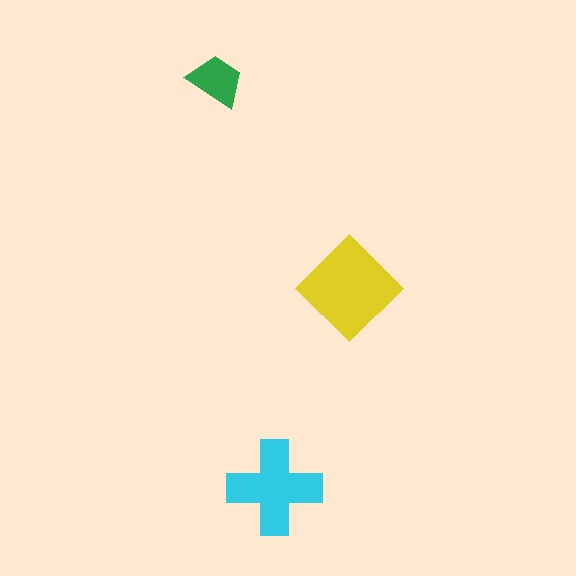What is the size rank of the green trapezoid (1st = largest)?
3rd.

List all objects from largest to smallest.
The yellow diamond, the cyan cross, the green trapezoid.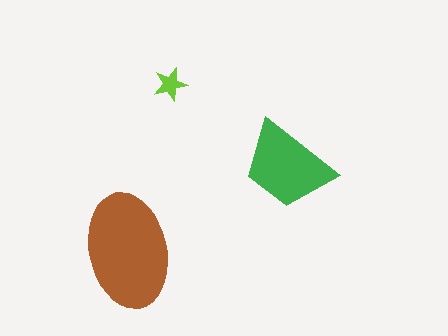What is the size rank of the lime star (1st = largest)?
3rd.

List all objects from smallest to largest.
The lime star, the green trapezoid, the brown ellipse.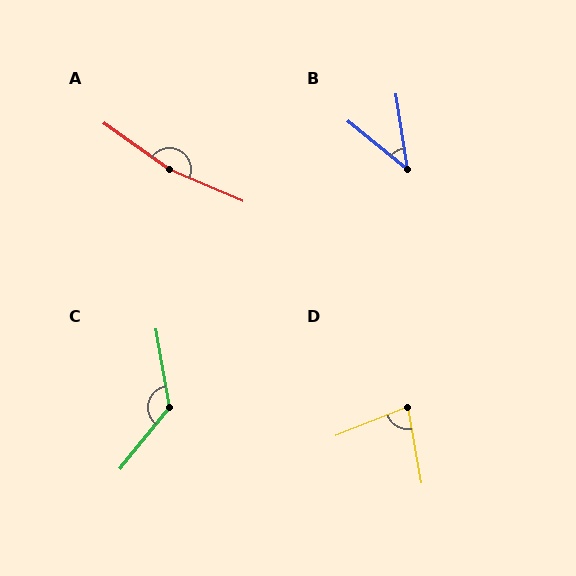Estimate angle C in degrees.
Approximately 131 degrees.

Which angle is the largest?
A, at approximately 168 degrees.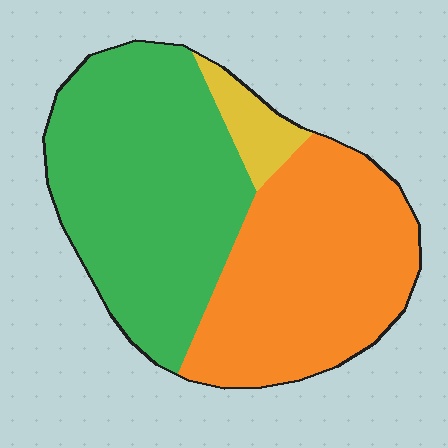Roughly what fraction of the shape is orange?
Orange takes up about two fifths (2/5) of the shape.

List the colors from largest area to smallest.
From largest to smallest: green, orange, yellow.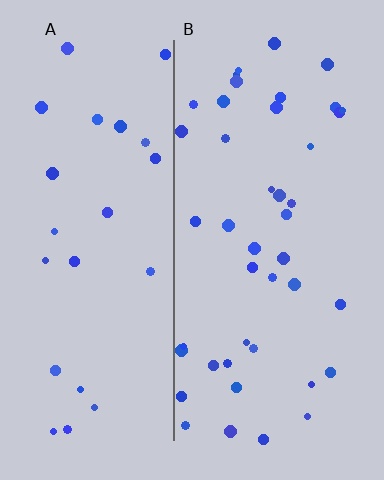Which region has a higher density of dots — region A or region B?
B (the right).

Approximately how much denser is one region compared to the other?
Approximately 1.8× — region B over region A.